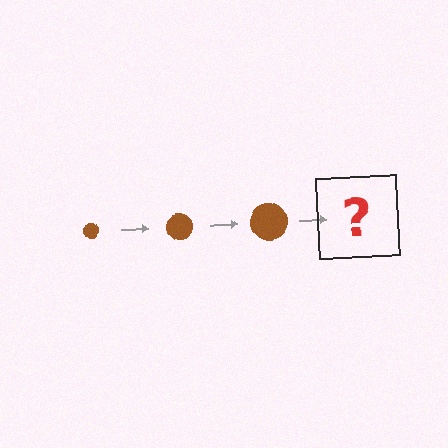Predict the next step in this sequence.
The next step is a brown circle, larger than the previous one.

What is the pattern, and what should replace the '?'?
The pattern is that the circle gets progressively larger each step. The '?' should be a brown circle, larger than the previous one.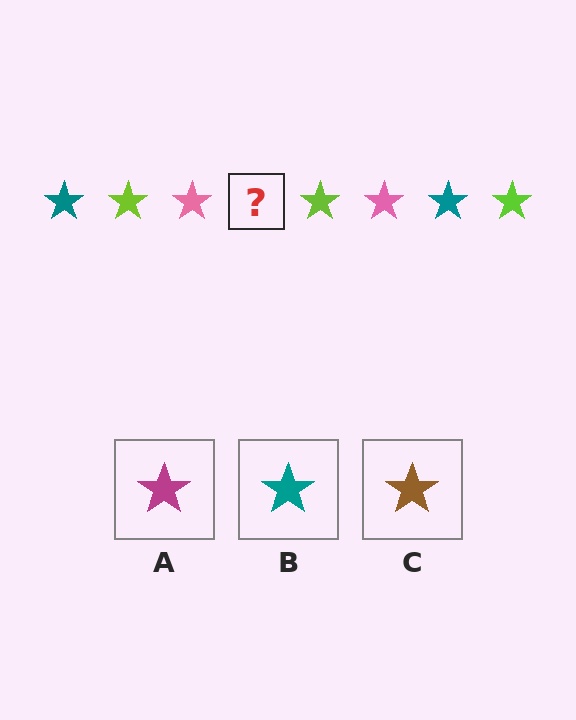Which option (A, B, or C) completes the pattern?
B.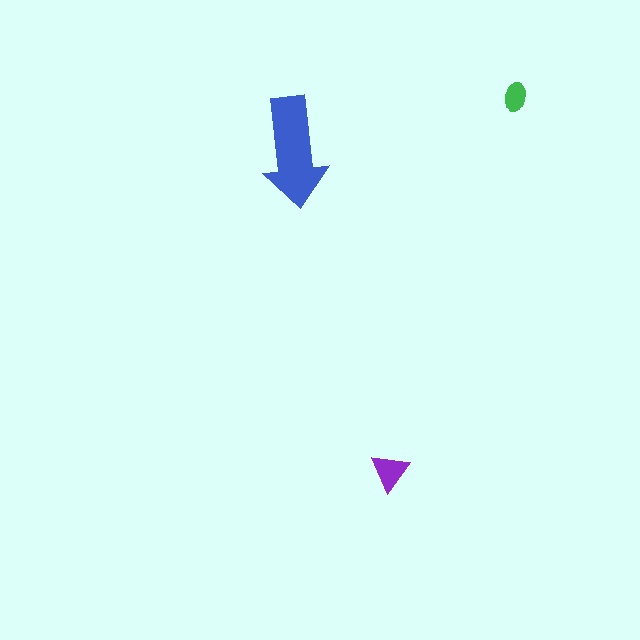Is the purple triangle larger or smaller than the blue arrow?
Smaller.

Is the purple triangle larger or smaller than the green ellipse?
Larger.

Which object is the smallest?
The green ellipse.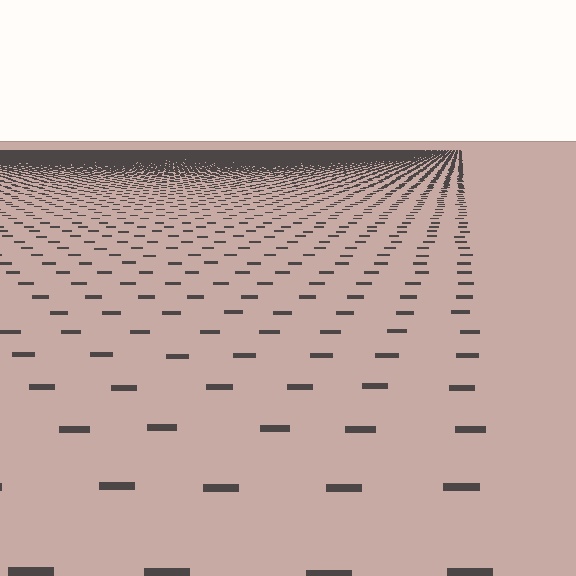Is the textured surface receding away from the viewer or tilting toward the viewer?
The surface is receding away from the viewer. Texture elements get smaller and denser toward the top.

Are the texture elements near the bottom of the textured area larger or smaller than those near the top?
Larger. Near the bottom, elements are closer to the viewer and appear at a bigger on-screen size.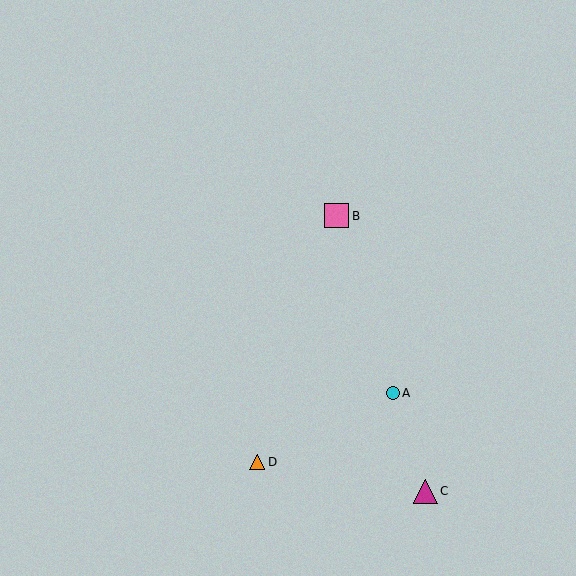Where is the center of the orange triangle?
The center of the orange triangle is at (257, 462).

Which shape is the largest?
The magenta triangle (labeled C) is the largest.